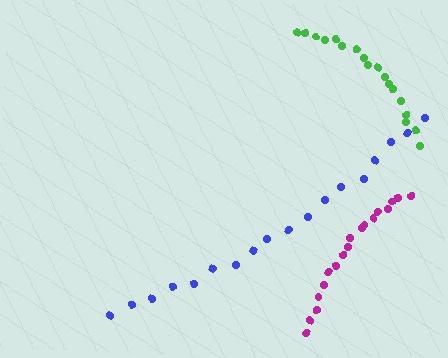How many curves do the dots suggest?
There are 3 distinct paths.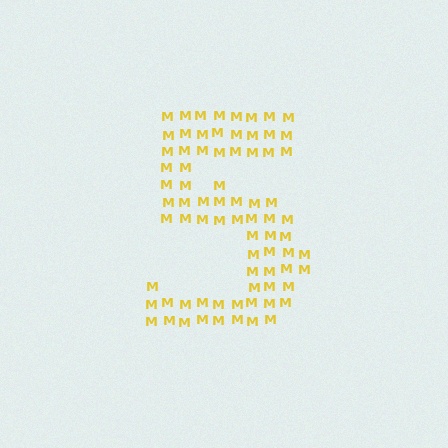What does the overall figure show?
The overall figure shows the digit 5.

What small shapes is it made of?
It is made of small letter M's.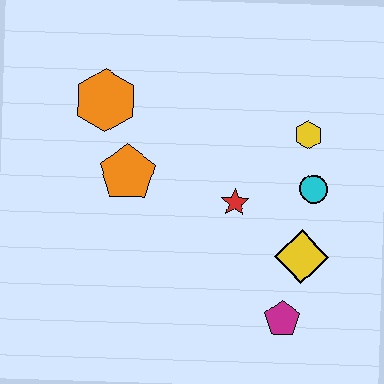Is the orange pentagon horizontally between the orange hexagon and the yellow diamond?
Yes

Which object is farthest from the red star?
The orange hexagon is farthest from the red star.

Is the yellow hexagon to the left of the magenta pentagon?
No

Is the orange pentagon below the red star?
No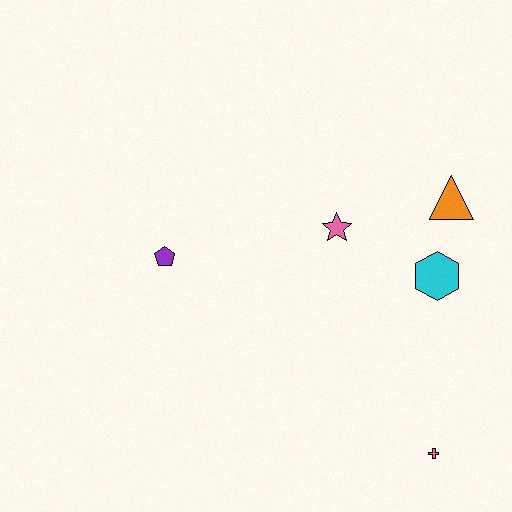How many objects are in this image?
There are 5 objects.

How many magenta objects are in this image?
There are no magenta objects.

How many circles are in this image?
There are no circles.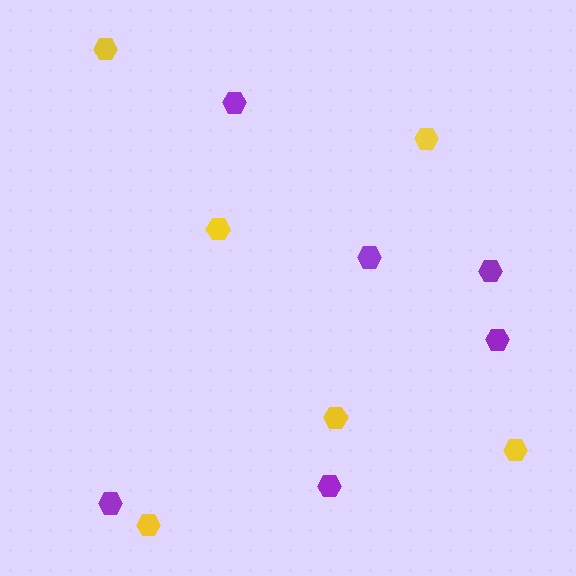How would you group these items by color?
There are 2 groups: one group of yellow hexagons (6) and one group of purple hexagons (6).